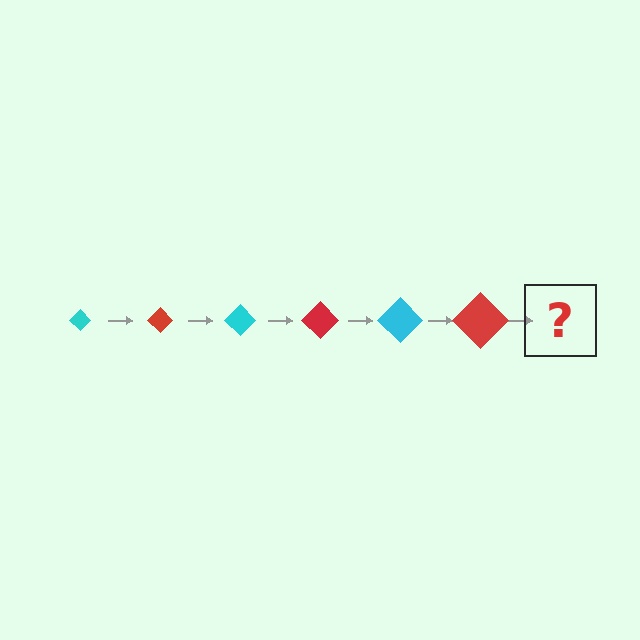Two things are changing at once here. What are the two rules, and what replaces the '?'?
The two rules are that the diamond grows larger each step and the color cycles through cyan and red. The '?' should be a cyan diamond, larger than the previous one.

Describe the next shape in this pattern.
It should be a cyan diamond, larger than the previous one.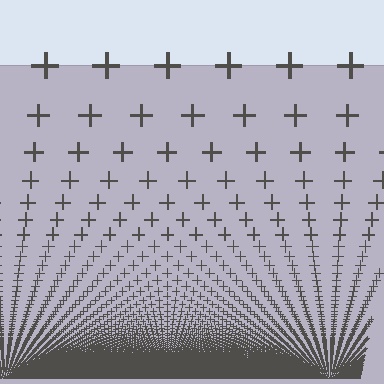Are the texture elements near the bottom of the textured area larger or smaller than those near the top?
Smaller. The gradient is inverted — elements near the bottom are smaller and denser.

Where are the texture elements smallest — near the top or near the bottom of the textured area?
Near the bottom.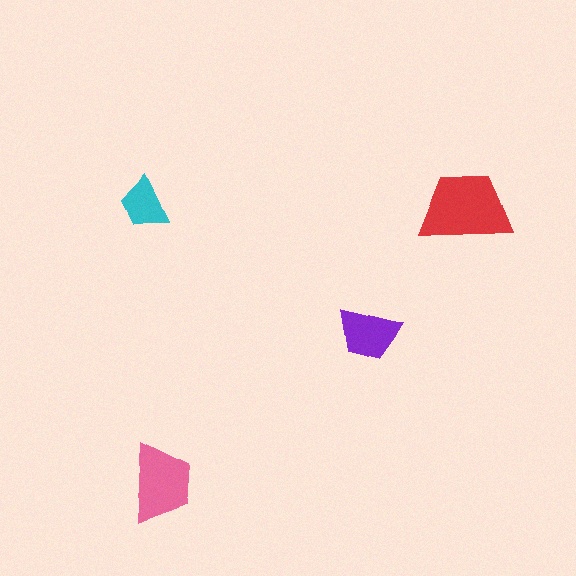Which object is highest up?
The cyan trapezoid is topmost.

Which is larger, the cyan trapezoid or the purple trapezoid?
The purple one.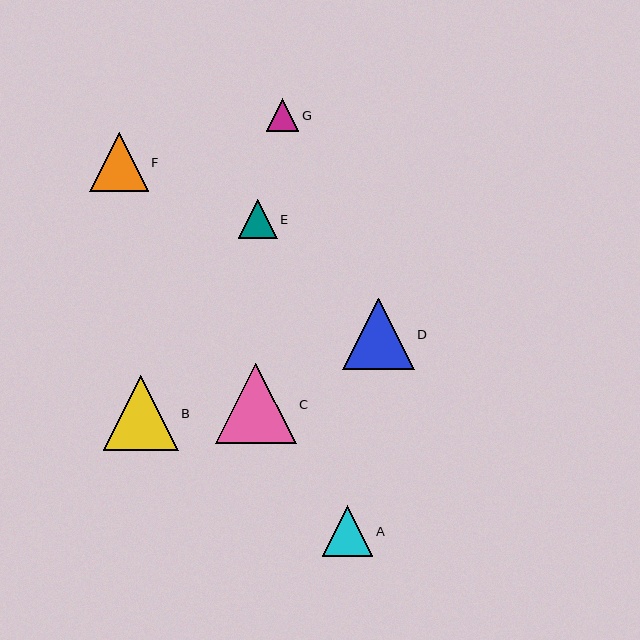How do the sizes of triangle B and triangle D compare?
Triangle B and triangle D are approximately the same size.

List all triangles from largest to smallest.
From largest to smallest: C, B, D, F, A, E, G.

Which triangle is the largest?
Triangle C is the largest with a size of approximately 81 pixels.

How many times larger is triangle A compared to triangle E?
Triangle A is approximately 1.3 times the size of triangle E.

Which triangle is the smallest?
Triangle G is the smallest with a size of approximately 32 pixels.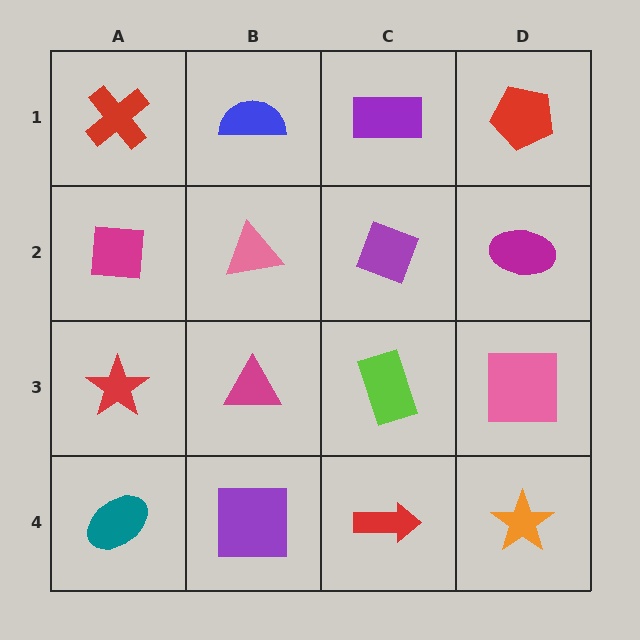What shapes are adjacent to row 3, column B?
A pink triangle (row 2, column B), a purple square (row 4, column B), a red star (row 3, column A), a lime rectangle (row 3, column C).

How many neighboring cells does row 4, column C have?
3.